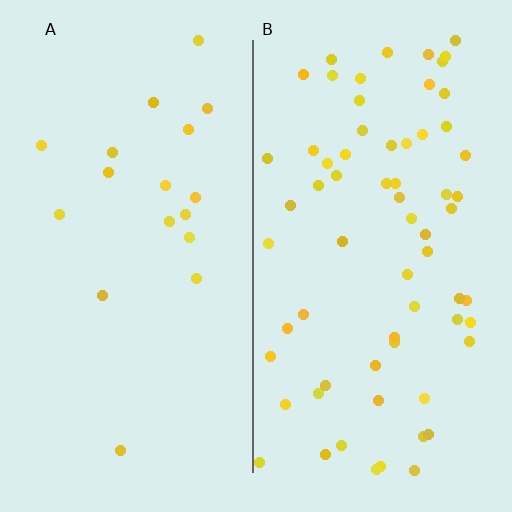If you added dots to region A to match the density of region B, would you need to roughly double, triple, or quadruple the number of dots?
Approximately quadruple.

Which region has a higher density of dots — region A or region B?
B (the right).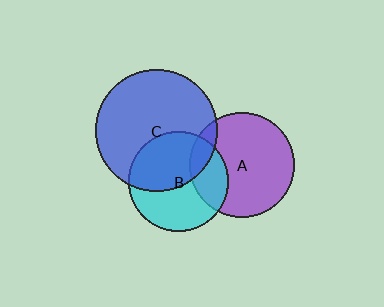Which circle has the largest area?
Circle C (blue).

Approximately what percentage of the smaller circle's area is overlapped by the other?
Approximately 25%.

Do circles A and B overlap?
Yes.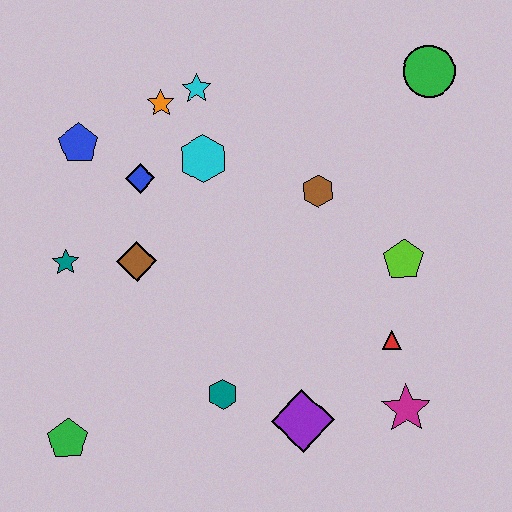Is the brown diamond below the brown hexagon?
Yes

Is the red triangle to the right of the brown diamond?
Yes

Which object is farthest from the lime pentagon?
The green pentagon is farthest from the lime pentagon.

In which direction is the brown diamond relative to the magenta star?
The brown diamond is to the left of the magenta star.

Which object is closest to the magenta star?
The red triangle is closest to the magenta star.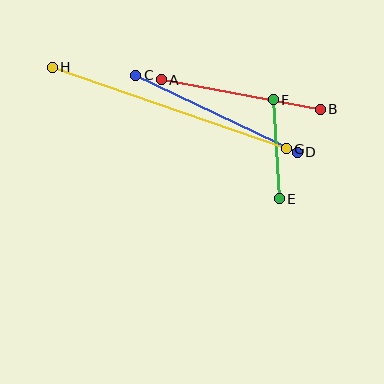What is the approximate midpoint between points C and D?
The midpoint is at approximately (216, 114) pixels.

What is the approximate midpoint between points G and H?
The midpoint is at approximately (169, 108) pixels.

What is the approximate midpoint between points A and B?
The midpoint is at approximately (241, 95) pixels.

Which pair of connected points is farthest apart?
Points G and H are farthest apart.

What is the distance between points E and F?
The distance is approximately 99 pixels.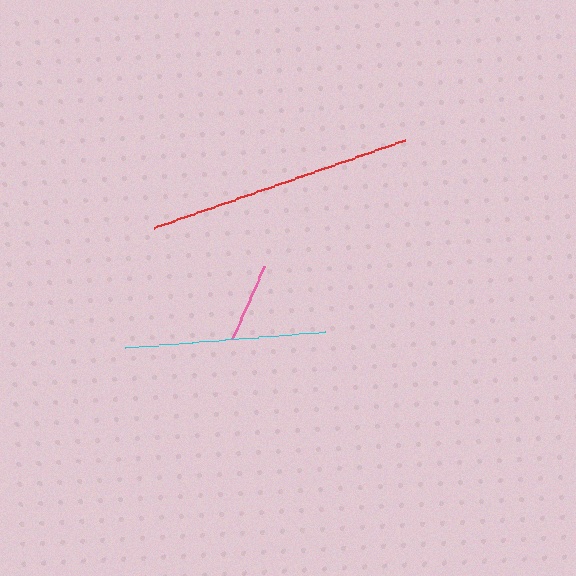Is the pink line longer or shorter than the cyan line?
The cyan line is longer than the pink line.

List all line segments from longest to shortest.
From longest to shortest: red, cyan, pink.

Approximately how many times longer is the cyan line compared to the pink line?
The cyan line is approximately 2.6 times the length of the pink line.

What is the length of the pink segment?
The pink segment is approximately 78 pixels long.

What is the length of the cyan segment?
The cyan segment is approximately 202 pixels long.